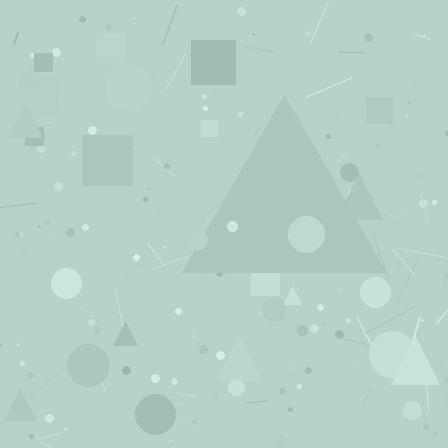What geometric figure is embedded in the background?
A triangle is embedded in the background.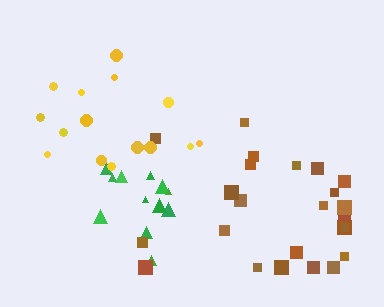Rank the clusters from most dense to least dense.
green, yellow, brown.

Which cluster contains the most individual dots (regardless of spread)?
Brown (24).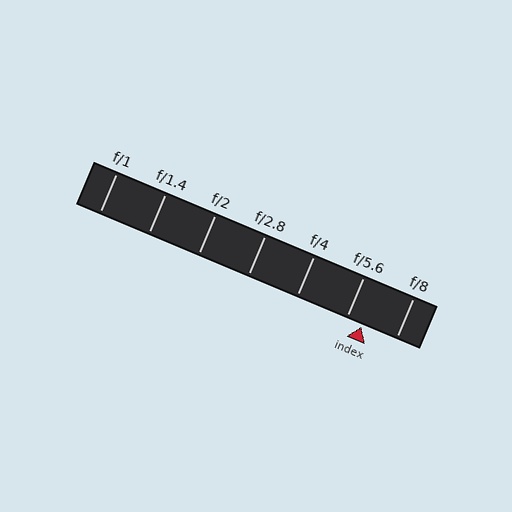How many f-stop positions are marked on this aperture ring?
There are 7 f-stop positions marked.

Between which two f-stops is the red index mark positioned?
The index mark is between f/5.6 and f/8.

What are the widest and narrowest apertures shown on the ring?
The widest aperture shown is f/1 and the narrowest is f/8.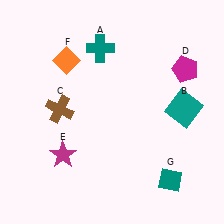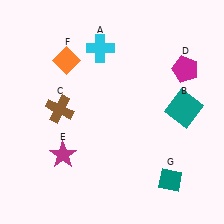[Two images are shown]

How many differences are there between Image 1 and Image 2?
There is 1 difference between the two images.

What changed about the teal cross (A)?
In Image 1, A is teal. In Image 2, it changed to cyan.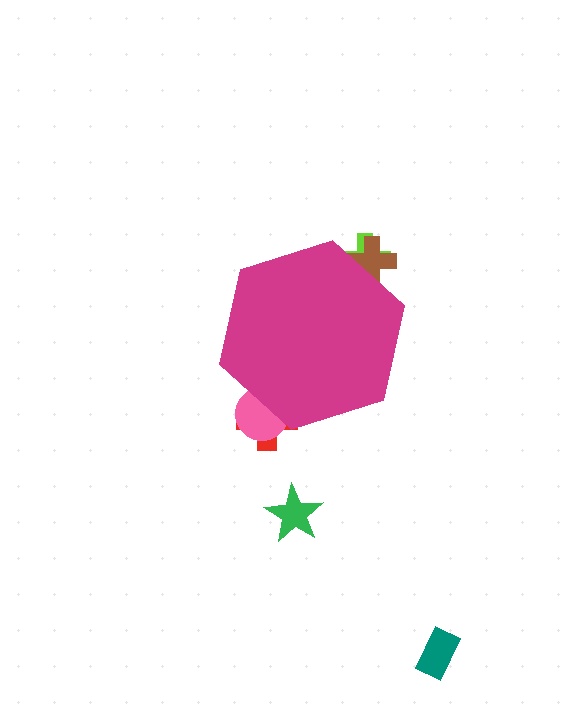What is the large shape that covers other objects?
A magenta hexagon.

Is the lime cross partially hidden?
Yes, the lime cross is partially hidden behind the magenta hexagon.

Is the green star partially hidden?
No, the green star is fully visible.